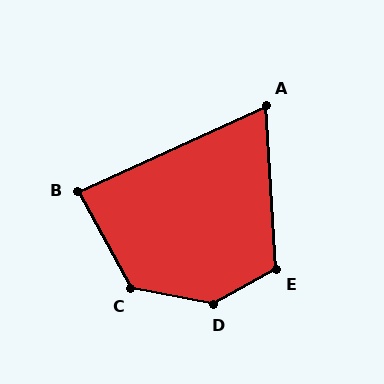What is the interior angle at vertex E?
Approximately 116 degrees (obtuse).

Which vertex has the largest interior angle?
D, at approximately 140 degrees.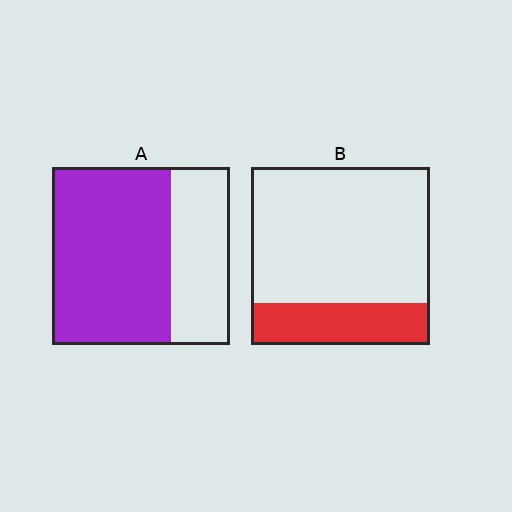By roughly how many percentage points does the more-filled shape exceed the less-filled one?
By roughly 45 percentage points (A over B).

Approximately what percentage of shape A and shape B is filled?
A is approximately 65% and B is approximately 25%.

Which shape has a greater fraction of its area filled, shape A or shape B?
Shape A.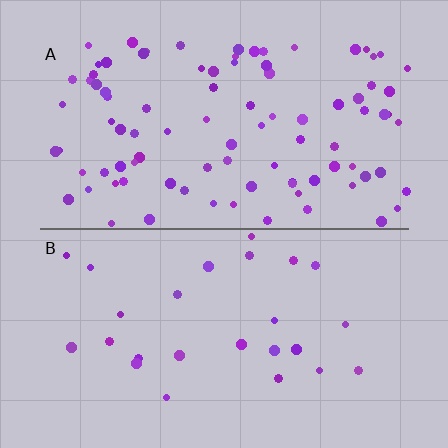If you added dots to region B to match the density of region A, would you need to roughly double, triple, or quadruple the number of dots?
Approximately quadruple.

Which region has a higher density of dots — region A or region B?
A (the top).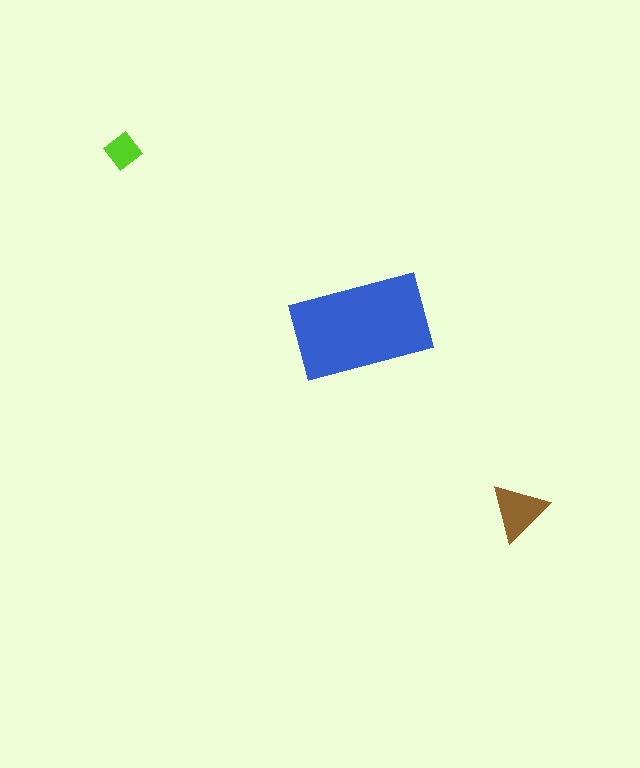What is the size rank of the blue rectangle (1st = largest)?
1st.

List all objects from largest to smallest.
The blue rectangle, the brown triangle, the lime diamond.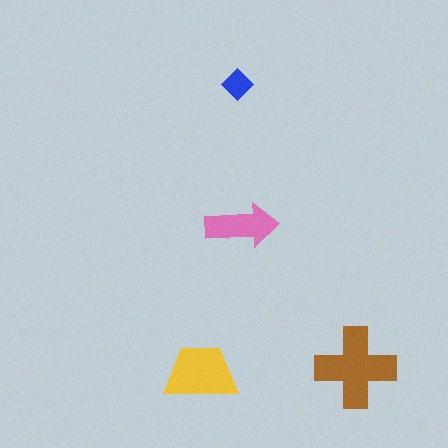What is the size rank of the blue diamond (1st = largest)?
4th.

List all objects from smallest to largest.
The blue diamond, the pink arrow, the yellow trapezoid, the brown cross.